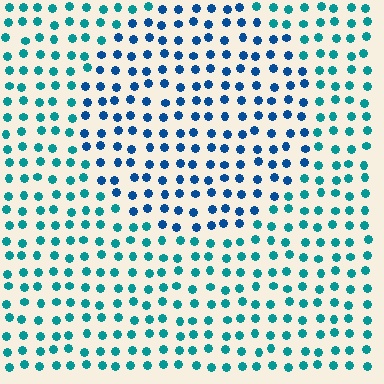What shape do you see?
I see a circle.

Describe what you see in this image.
The image is filled with small teal elements in a uniform arrangement. A circle-shaped region is visible where the elements are tinted to a slightly different hue, forming a subtle color boundary.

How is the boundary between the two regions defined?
The boundary is defined purely by a slight shift in hue (about 32 degrees). Spacing, size, and orientation are identical on both sides.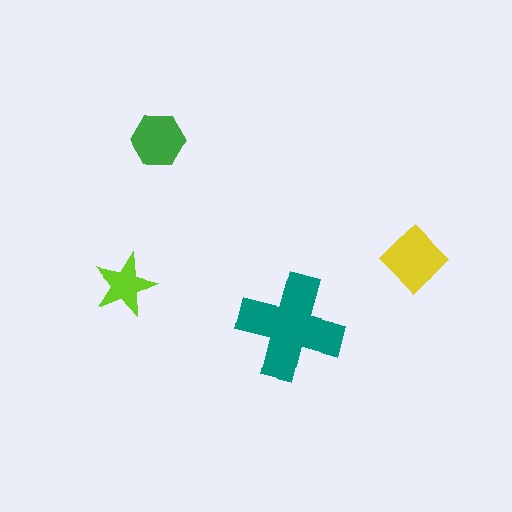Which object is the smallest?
The lime star.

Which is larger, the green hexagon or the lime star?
The green hexagon.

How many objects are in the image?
There are 4 objects in the image.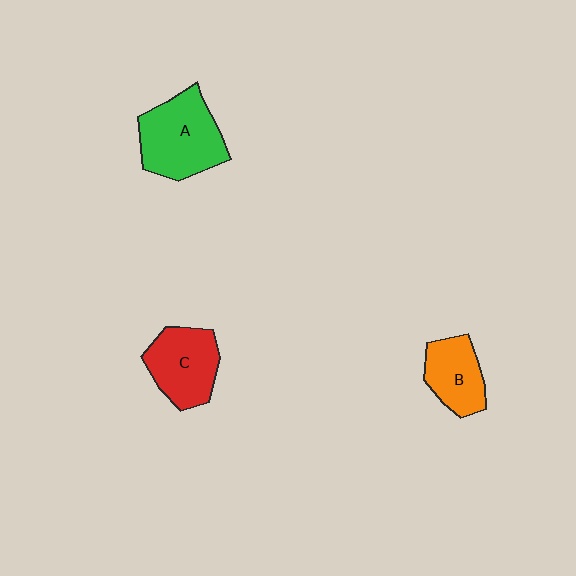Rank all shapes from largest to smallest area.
From largest to smallest: A (green), C (red), B (orange).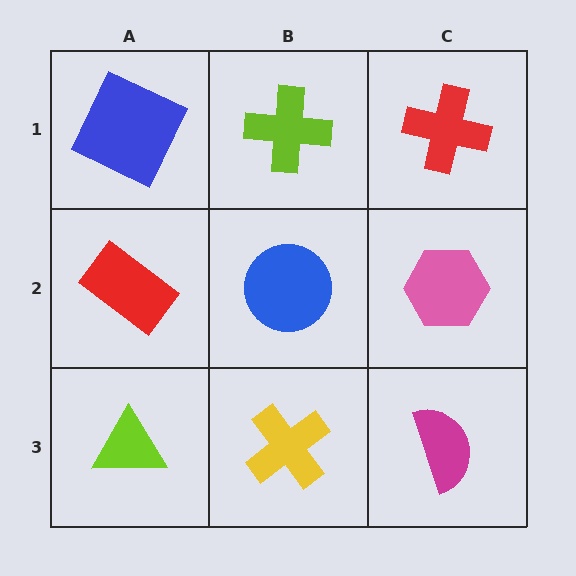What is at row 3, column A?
A lime triangle.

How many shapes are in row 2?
3 shapes.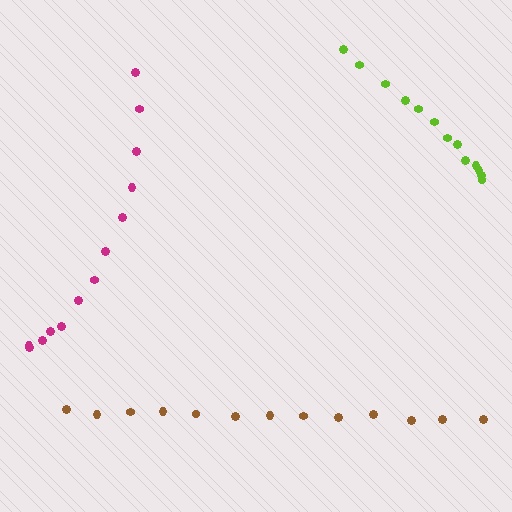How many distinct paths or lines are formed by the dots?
There are 3 distinct paths.